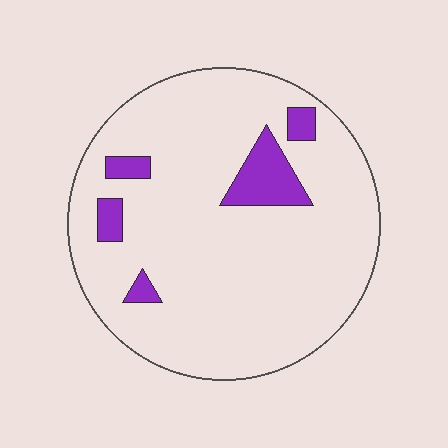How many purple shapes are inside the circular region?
5.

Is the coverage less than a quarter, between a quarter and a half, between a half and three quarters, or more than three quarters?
Less than a quarter.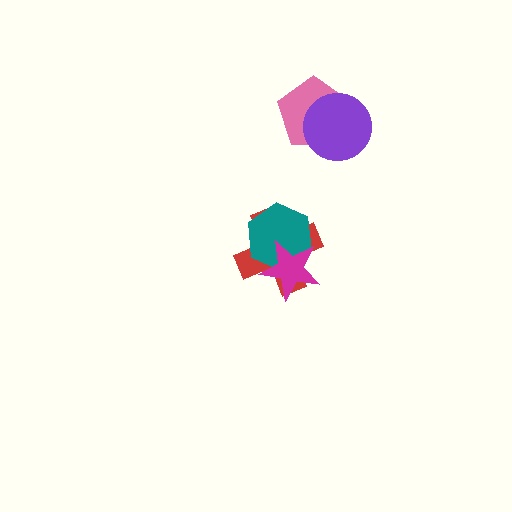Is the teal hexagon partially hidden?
Yes, it is partially covered by another shape.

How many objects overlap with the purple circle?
1 object overlaps with the purple circle.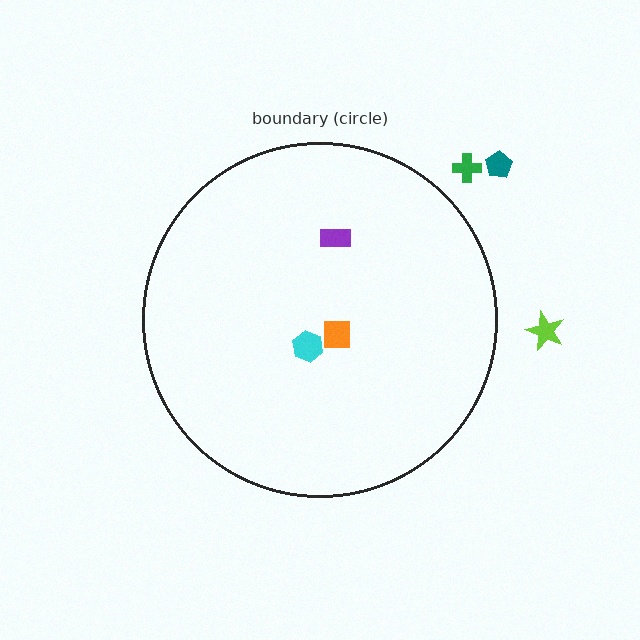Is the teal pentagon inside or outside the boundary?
Outside.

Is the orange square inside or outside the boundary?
Inside.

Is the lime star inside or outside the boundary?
Outside.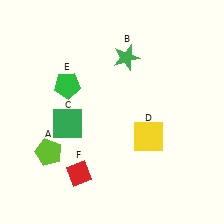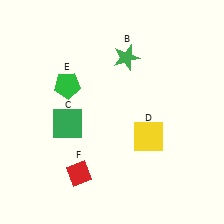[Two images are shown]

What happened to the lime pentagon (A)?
The lime pentagon (A) was removed in Image 2. It was in the bottom-left area of Image 1.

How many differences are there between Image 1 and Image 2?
There is 1 difference between the two images.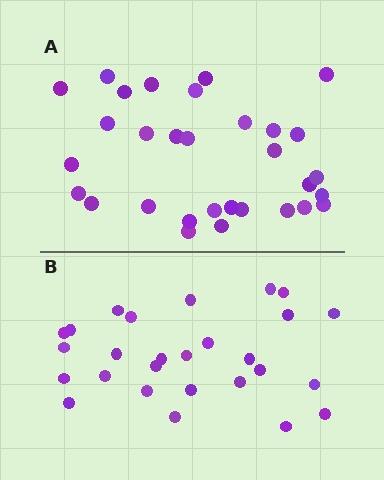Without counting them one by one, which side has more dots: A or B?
Region A (the top region) has more dots.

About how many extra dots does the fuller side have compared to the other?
Region A has about 4 more dots than region B.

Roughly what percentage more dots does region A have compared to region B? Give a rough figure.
About 15% more.